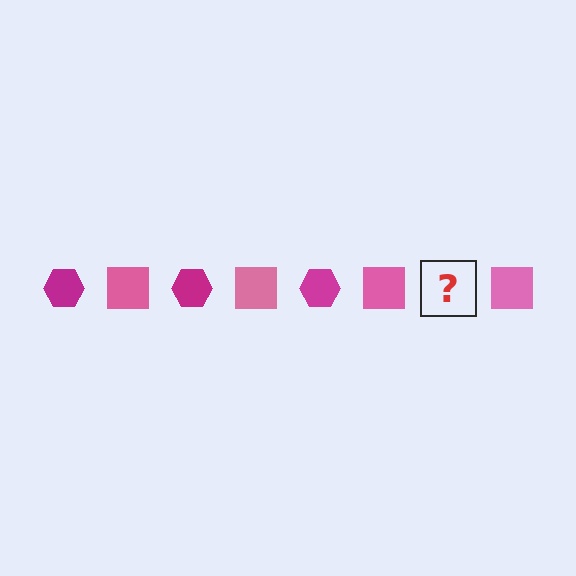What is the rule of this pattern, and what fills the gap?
The rule is that the pattern alternates between magenta hexagon and pink square. The gap should be filled with a magenta hexagon.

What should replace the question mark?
The question mark should be replaced with a magenta hexagon.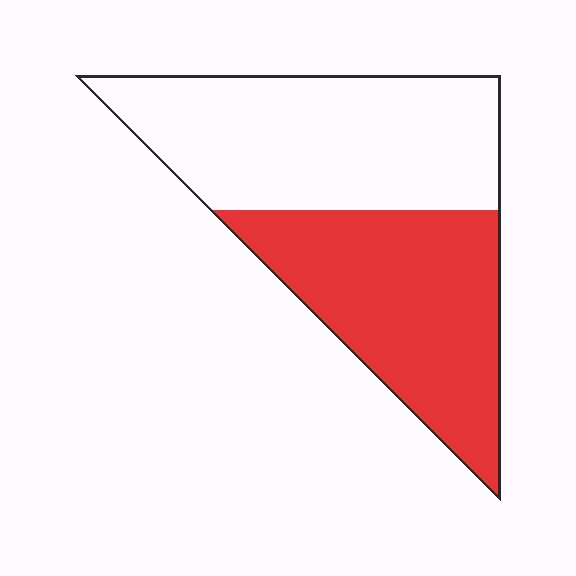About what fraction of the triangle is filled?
About one half (1/2).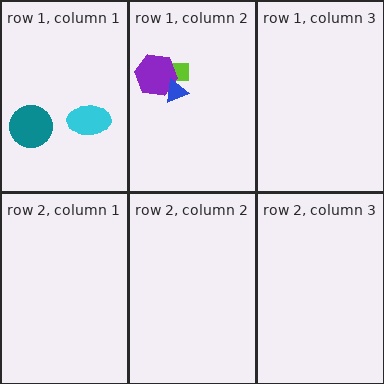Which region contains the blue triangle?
The row 1, column 2 region.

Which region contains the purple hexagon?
The row 1, column 2 region.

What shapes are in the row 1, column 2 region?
The lime rectangle, the purple hexagon, the blue triangle.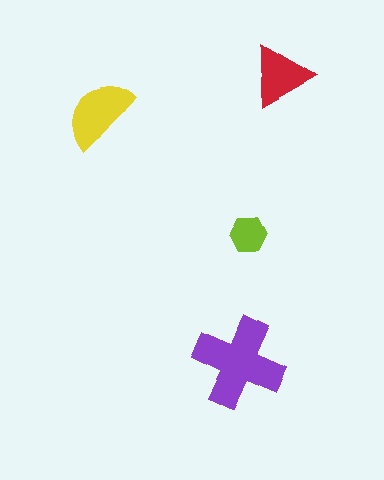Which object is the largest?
The purple cross.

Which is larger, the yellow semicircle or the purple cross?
The purple cross.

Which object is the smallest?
The lime hexagon.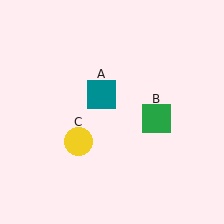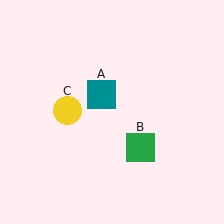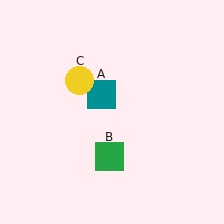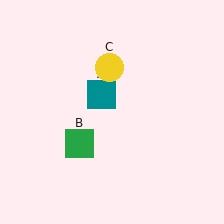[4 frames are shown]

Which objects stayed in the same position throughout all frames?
Teal square (object A) remained stationary.